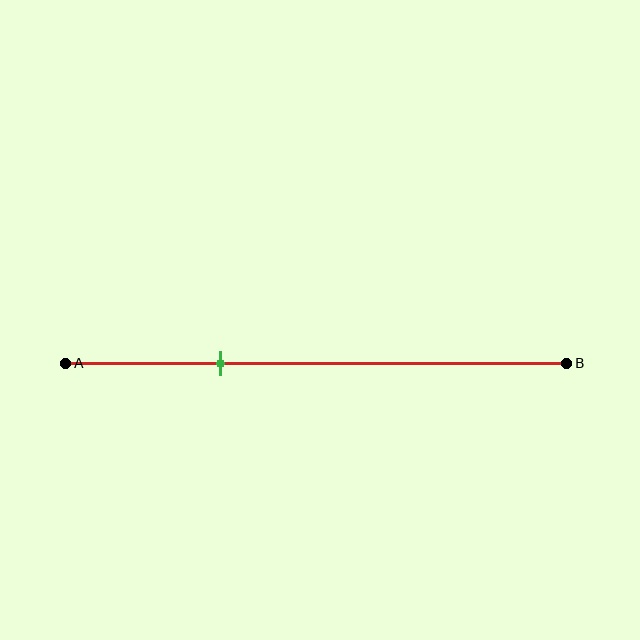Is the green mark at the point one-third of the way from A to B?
Yes, the mark is approximately at the one-third point.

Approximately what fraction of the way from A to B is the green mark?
The green mark is approximately 30% of the way from A to B.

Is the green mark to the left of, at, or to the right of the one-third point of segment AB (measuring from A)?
The green mark is approximately at the one-third point of segment AB.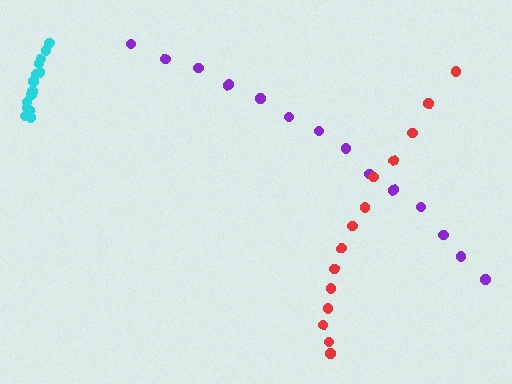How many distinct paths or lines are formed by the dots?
There are 3 distinct paths.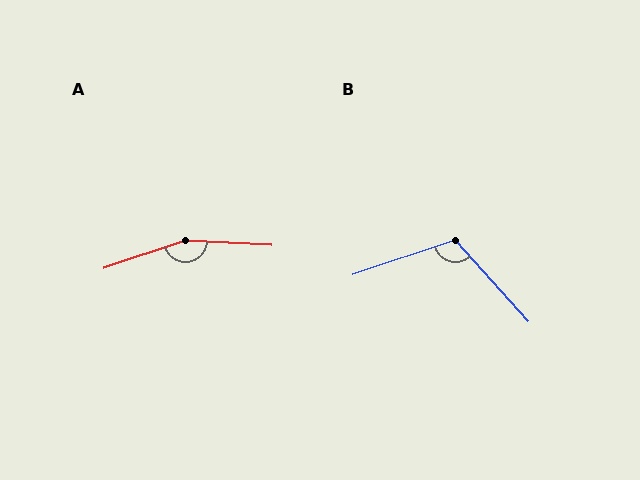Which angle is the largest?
A, at approximately 159 degrees.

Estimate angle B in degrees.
Approximately 113 degrees.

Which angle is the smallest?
B, at approximately 113 degrees.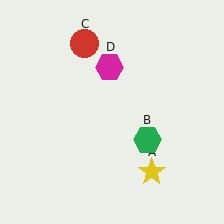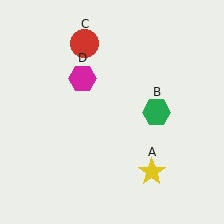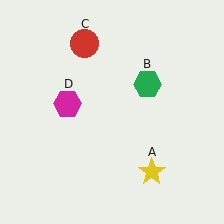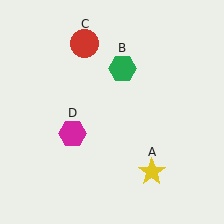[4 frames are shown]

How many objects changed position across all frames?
2 objects changed position: green hexagon (object B), magenta hexagon (object D).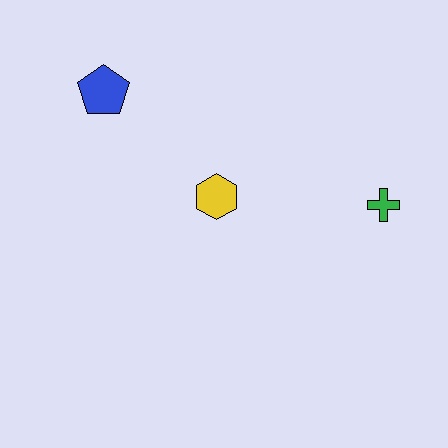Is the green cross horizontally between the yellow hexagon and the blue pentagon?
No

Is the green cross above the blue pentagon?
No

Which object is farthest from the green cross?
The blue pentagon is farthest from the green cross.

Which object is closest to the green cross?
The yellow hexagon is closest to the green cross.